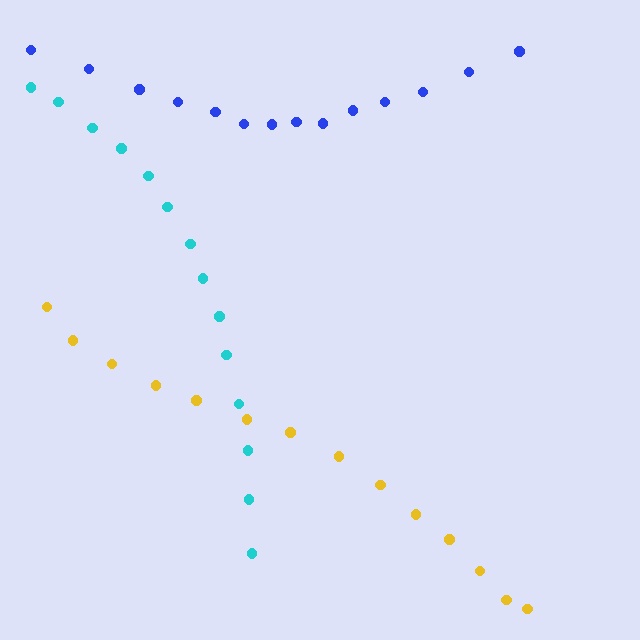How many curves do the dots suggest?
There are 3 distinct paths.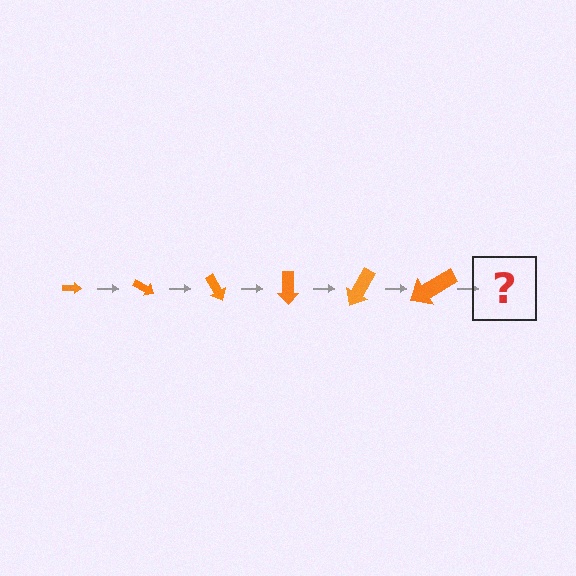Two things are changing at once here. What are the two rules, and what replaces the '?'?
The two rules are that the arrow grows larger each step and it rotates 30 degrees each step. The '?' should be an arrow, larger than the previous one and rotated 180 degrees from the start.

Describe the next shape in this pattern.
It should be an arrow, larger than the previous one and rotated 180 degrees from the start.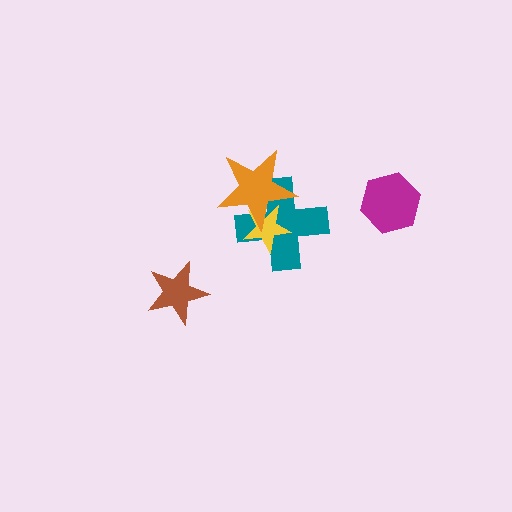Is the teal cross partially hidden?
Yes, it is partially covered by another shape.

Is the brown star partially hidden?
No, no other shape covers it.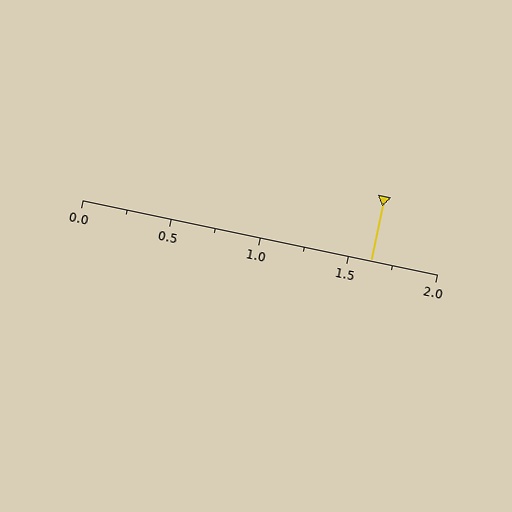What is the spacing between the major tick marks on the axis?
The major ticks are spaced 0.5 apart.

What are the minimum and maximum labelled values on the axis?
The axis runs from 0.0 to 2.0.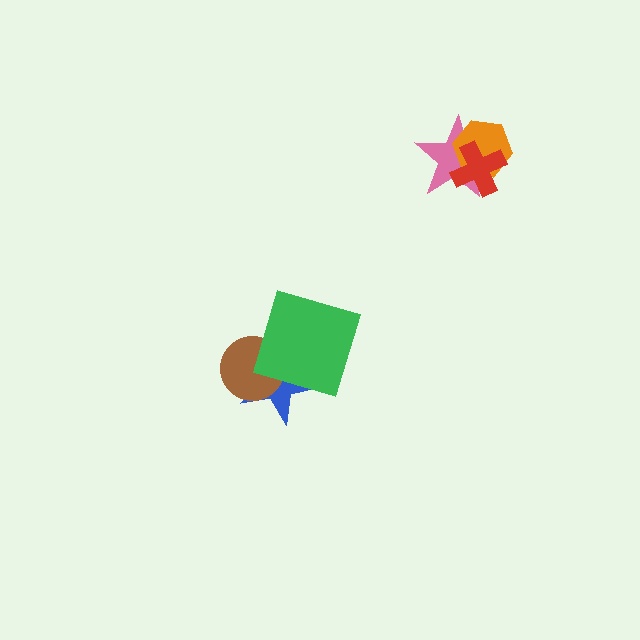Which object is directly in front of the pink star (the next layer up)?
The orange hexagon is directly in front of the pink star.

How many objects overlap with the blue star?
2 objects overlap with the blue star.